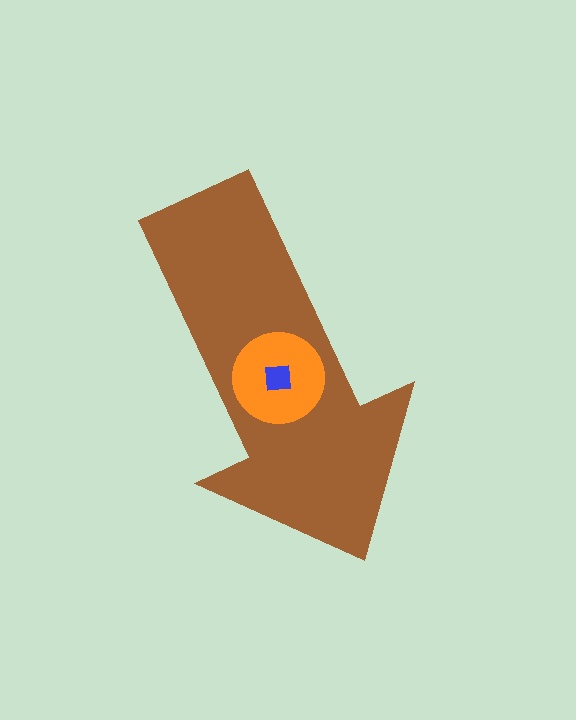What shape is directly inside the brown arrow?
The orange circle.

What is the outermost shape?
The brown arrow.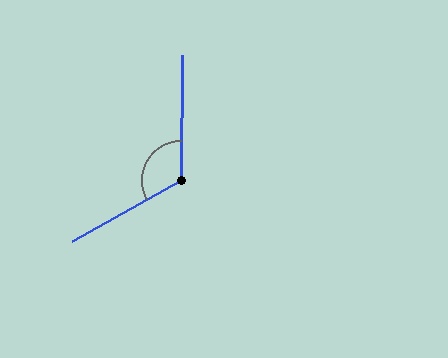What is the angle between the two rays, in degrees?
Approximately 120 degrees.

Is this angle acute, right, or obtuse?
It is obtuse.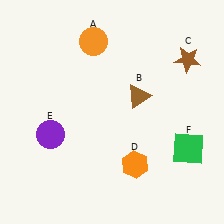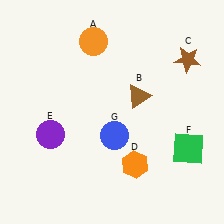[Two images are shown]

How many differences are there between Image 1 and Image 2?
There is 1 difference between the two images.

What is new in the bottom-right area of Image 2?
A blue circle (G) was added in the bottom-right area of Image 2.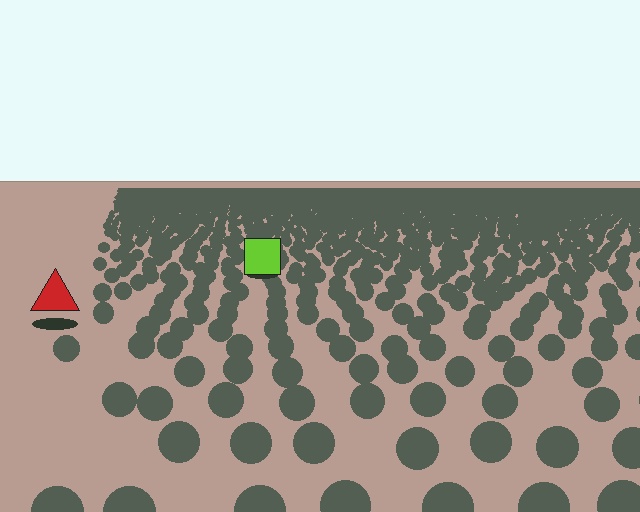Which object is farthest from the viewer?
The lime square is farthest from the viewer. It appears smaller and the ground texture around it is denser.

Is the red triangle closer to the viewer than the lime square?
Yes. The red triangle is closer — you can tell from the texture gradient: the ground texture is coarser near it.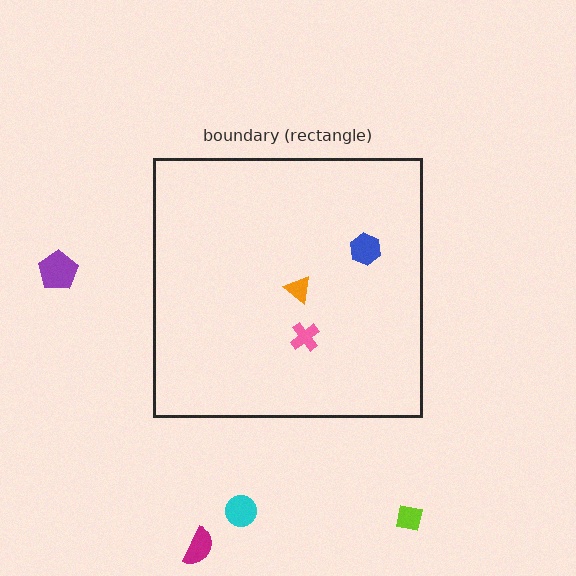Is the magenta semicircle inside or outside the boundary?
Outside.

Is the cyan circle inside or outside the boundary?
Outside.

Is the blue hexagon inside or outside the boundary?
Inside.